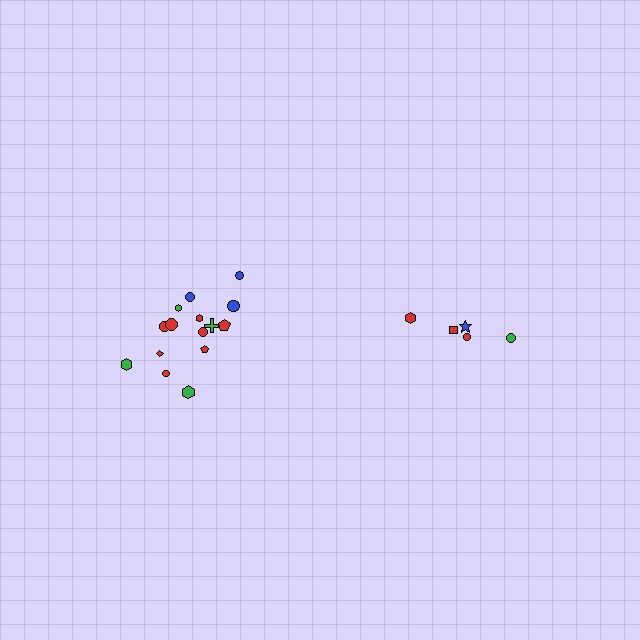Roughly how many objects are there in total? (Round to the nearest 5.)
Roughly 20 objects in total.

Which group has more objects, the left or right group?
The left group.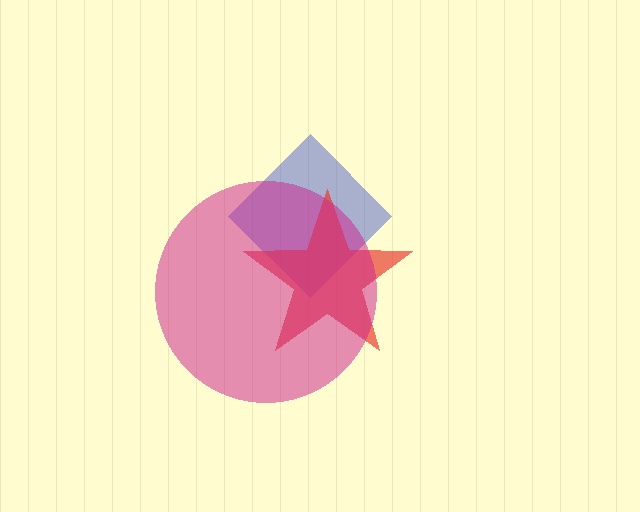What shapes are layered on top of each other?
The layered shapes are: a blue diamond, a red star, a magenta circle.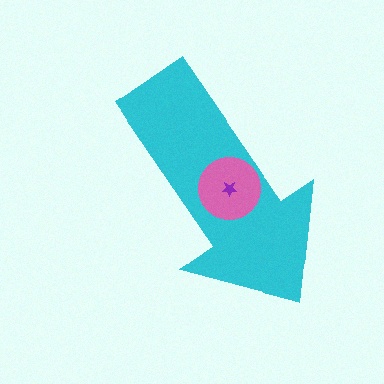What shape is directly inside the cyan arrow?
The pink circle.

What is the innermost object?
The purple star.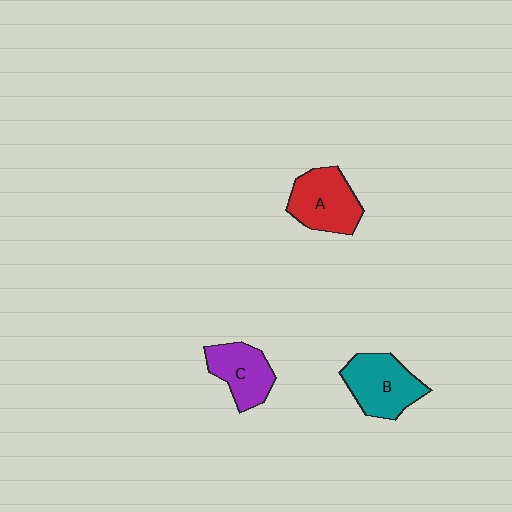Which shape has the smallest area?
Shape C (purple).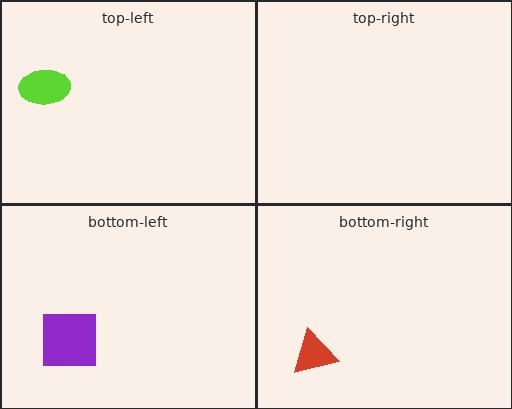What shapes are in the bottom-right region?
The red triangle.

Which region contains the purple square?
The bottom-left region.